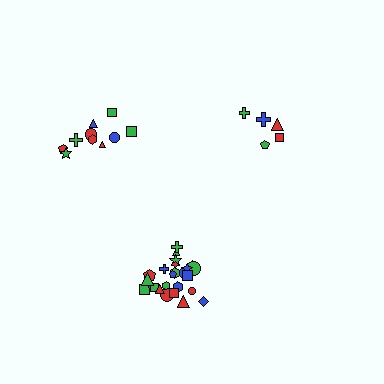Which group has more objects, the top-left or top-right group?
The top-left group.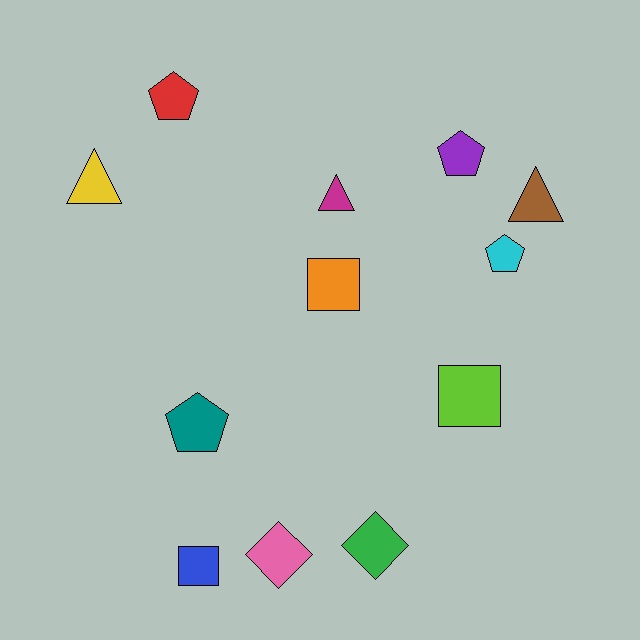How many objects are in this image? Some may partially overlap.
There are 12 objects.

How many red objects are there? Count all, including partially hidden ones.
There is 1 red object.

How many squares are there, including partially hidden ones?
There are 3 squares.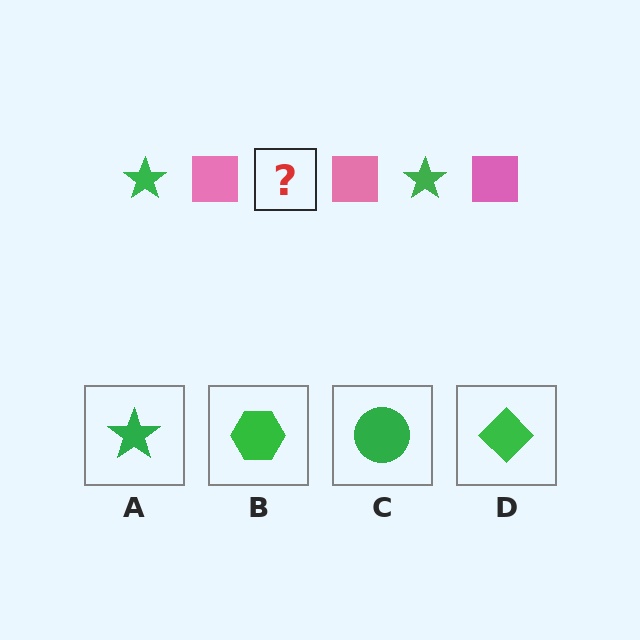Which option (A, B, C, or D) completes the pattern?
A.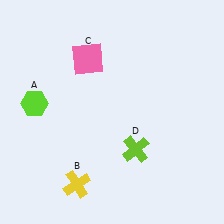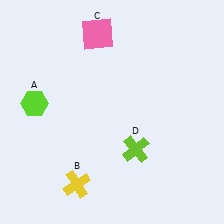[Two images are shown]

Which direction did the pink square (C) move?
The pink square (C) moved up.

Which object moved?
The pink square (C) moved up.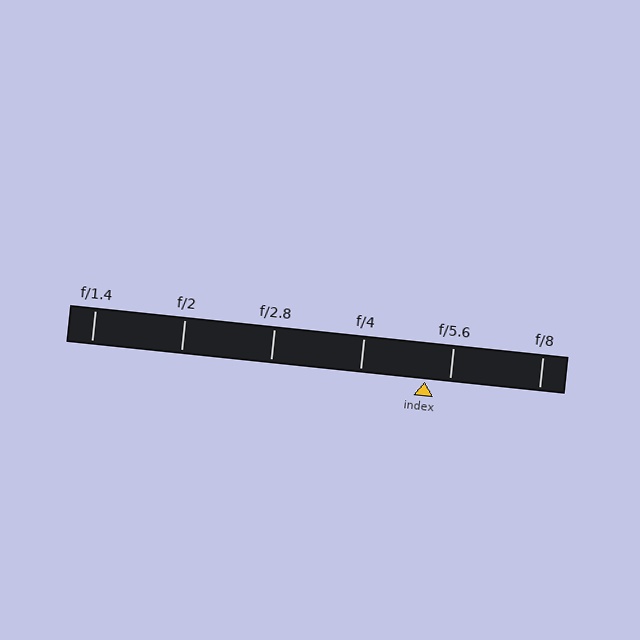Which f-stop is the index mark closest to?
The index mark is closest to f/5.6.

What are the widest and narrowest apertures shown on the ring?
The widest aperture shown is f/1.4 and the narrowest is f/8.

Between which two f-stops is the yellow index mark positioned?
The index mark is between f/4 and f/5.6.